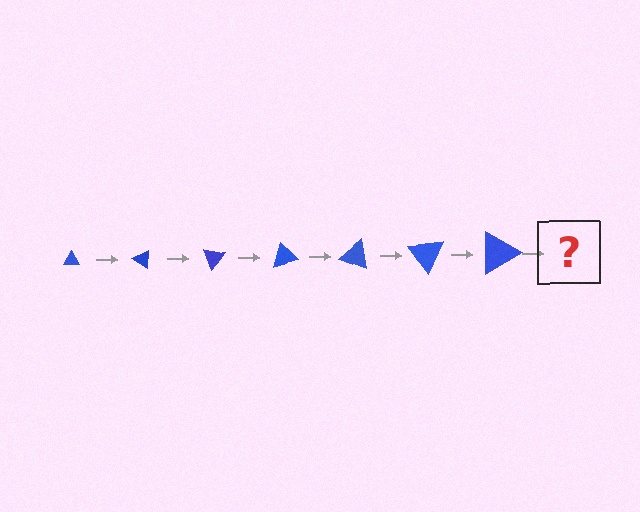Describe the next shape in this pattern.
It should be a triangle, larger than the previous one and rotated 245 degrees from the start.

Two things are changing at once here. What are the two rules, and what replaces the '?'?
The two rules are that the triangle grows larger each step and it rotates 35 degrees each step. The '?' should be a triangle, larger than the previous one and rotated 245 degrees from the start.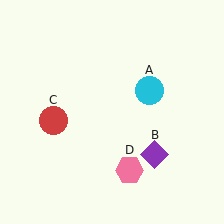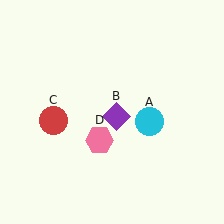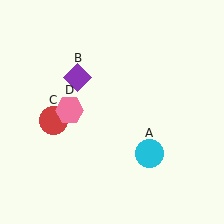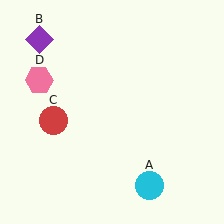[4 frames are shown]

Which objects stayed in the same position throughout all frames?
Red circle (object C) remained stationary.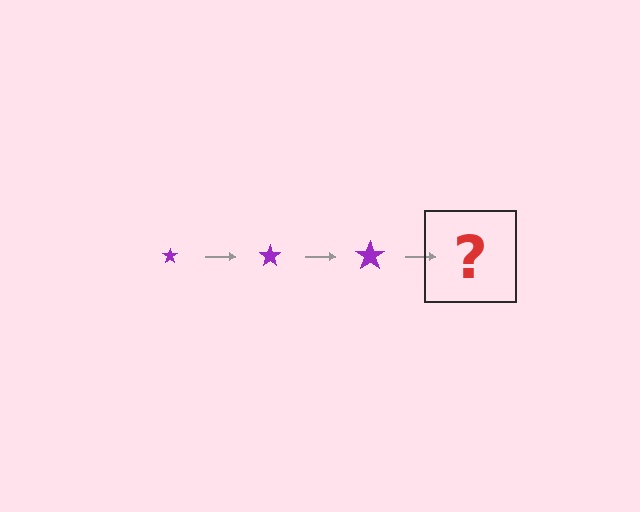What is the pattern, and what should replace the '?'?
The pattern is that the star gets progressively larger each step. The '?' should be a purple star, larger than the previous one.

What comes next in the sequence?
The next element should be a purple star, larger than the previous one.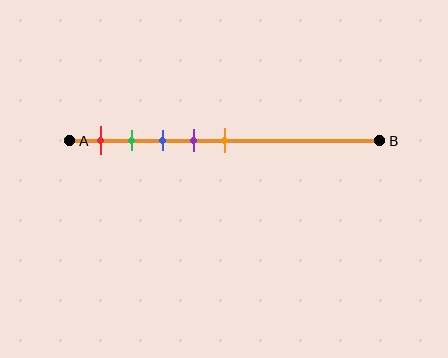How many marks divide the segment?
There are 5 marks dividing the segment.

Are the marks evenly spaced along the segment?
Yes, the marks are approximately evenly spaced.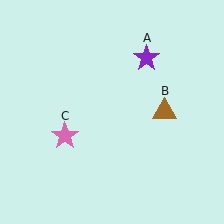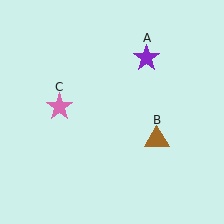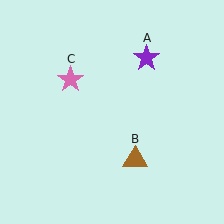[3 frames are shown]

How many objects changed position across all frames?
2 objects changed position: brown triangle (object B), pink star (object C).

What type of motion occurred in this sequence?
The brown triangle (object B), pink star (object C) rotated clockwise around the center of the scene.